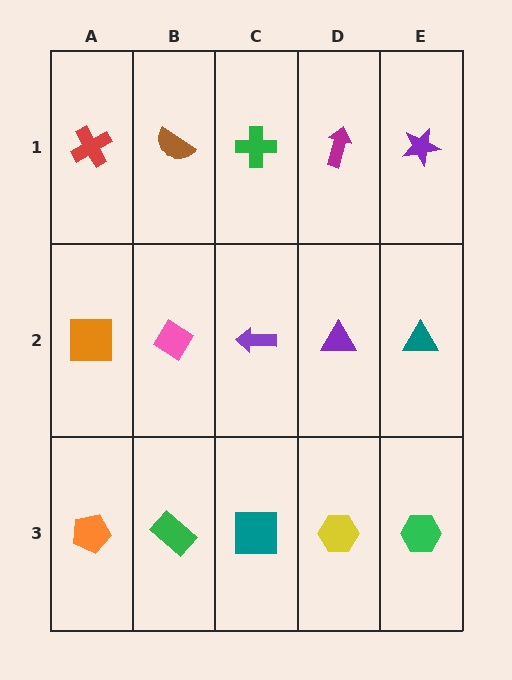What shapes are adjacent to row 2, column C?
A green cross (row 1, column C), a teal square (row 3, column C), a pink diamond (row 2, column B), a purple triangle (row 2, column D).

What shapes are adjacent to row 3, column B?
A pink diamond (row 2, column B), an orange pentagon (row 3, column A), a teal square (row 3, column C).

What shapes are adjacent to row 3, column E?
A teal triangle (row 2, column E), a yellow hexagon (row 3, column D).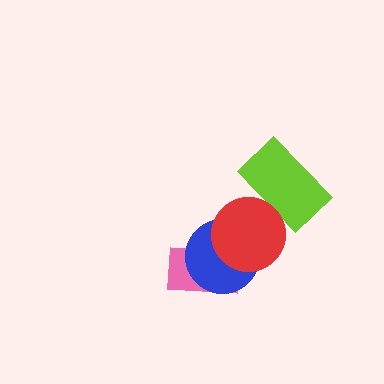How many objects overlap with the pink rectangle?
2 objects overlap with the pink rectangle.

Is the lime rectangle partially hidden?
Yes, it is partially covered by another shape.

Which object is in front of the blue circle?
The red circle is in front of the blue circle.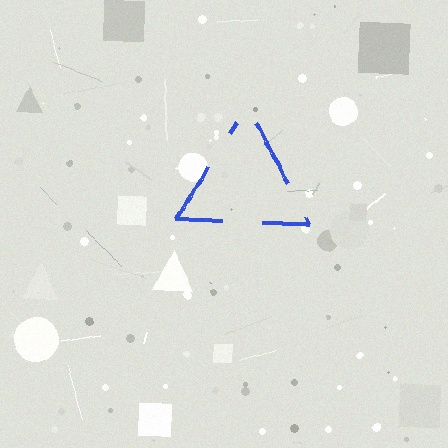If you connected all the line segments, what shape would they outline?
They would outline a triangle.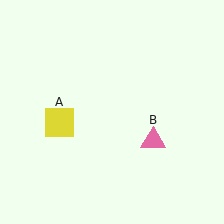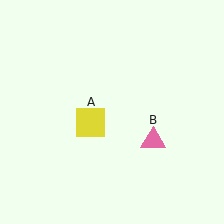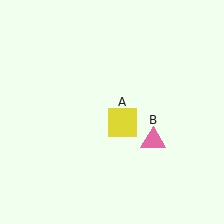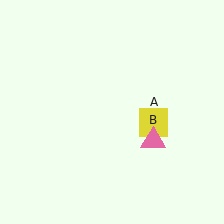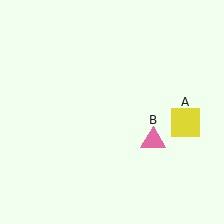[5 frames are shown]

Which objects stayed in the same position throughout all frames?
Pink triangle (object B) remained stationary.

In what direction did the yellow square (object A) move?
The yellow square (object A) moved right.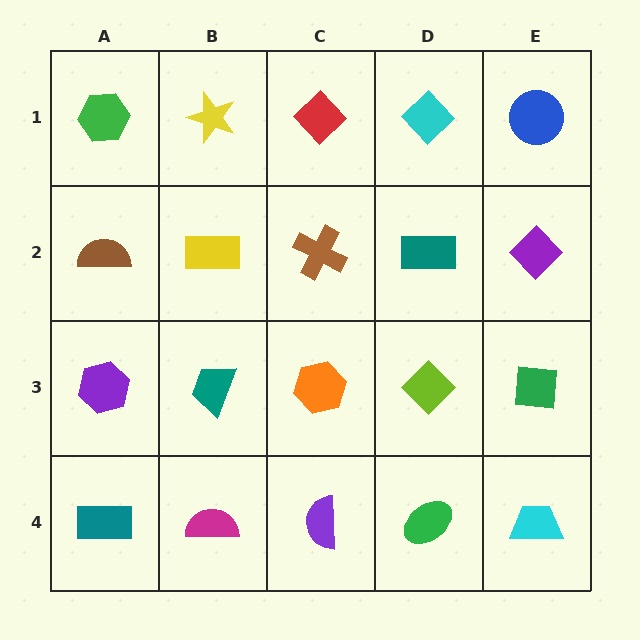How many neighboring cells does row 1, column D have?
3.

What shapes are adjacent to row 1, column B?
A yellow rectangle (row 2, column B), a green hexagon (row 1, column A), a red diamond (row 1, column C).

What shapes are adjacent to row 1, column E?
A purple diamond (row 2, column E), a cyan diamond (row 1, column D).